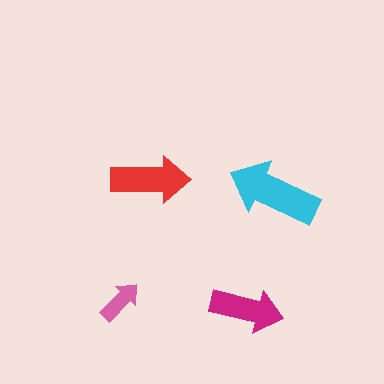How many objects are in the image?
There are 4 objects in the image.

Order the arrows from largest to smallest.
the cyan one, the red one, the magenta one, the pink one.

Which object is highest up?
The red arrow is topmost.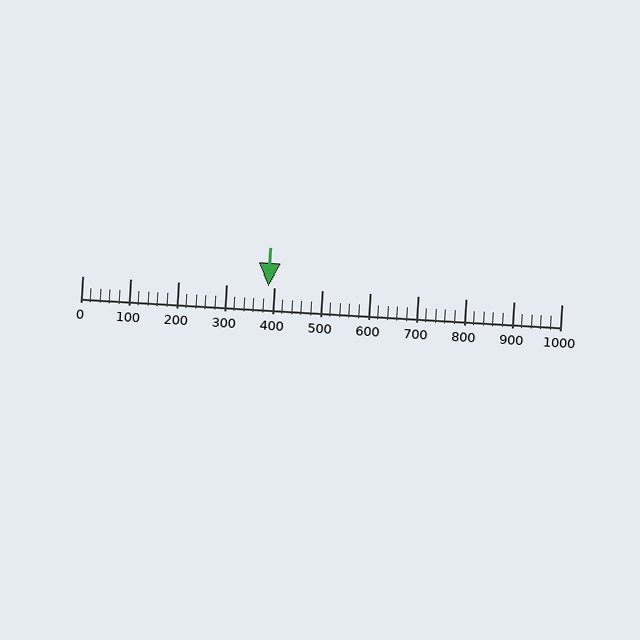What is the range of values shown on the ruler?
The ruler shows values from 0 to 1000.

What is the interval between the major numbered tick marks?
The major tick marks are spaced 100 units apart.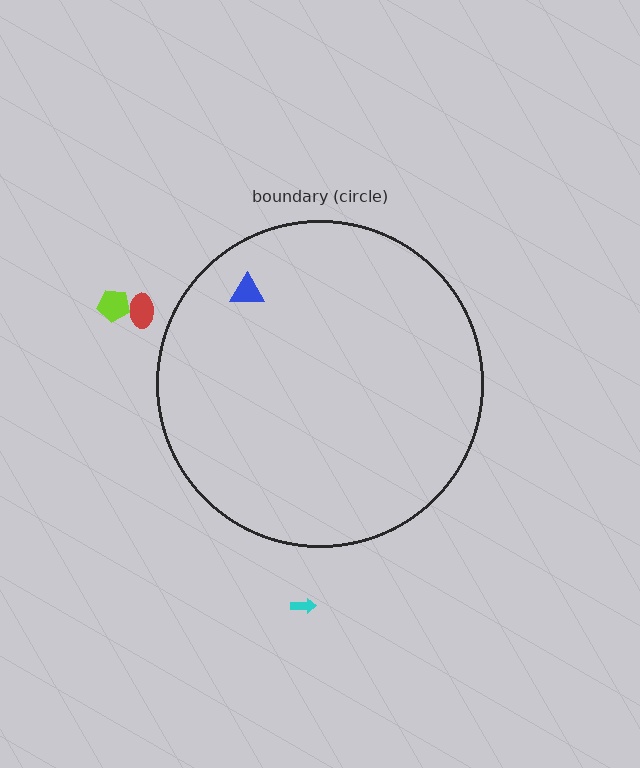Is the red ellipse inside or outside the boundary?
Outside.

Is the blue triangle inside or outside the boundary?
Inside.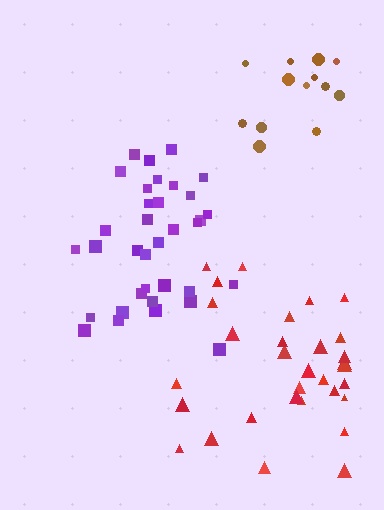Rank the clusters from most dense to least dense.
purple, red, brown.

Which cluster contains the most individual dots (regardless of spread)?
Purple (35).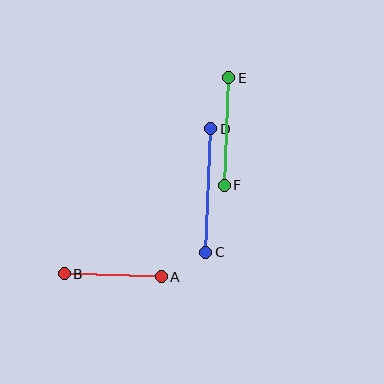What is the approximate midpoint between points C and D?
The midpoint is at approximately (208, 190) pixels.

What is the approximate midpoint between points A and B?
The midpoint is at approximately (113, 275) pixels.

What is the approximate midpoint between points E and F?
The midpoint is at approximately (227, 132) pixels.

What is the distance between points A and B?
The distance is approximately 97 pixels.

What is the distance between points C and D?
The distance is approximately 124 pixels.